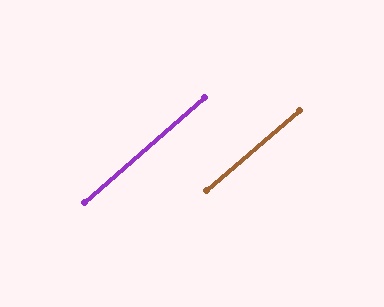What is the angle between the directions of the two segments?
Approximately 1 degree.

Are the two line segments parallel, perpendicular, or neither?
Parallel — their directions differ by only 0.6°.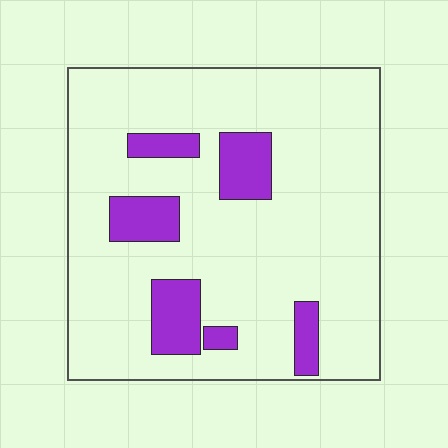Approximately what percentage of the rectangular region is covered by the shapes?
Approximately 15%.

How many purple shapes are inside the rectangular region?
6.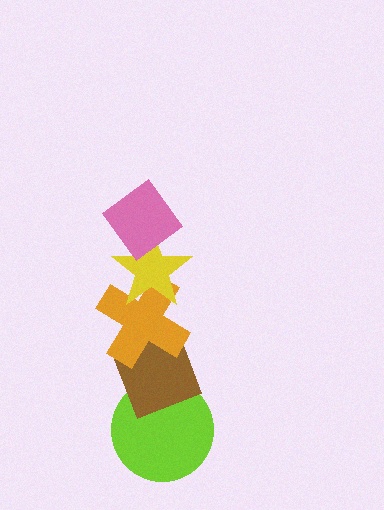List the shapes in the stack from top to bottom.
From top to bottom: the pink diamond, the yellow star, the orange cross, the brown diamond, the lime circle.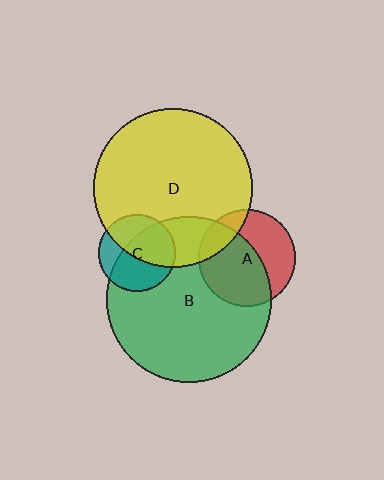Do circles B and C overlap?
Yes.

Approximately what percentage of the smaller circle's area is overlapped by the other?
Approximately 65%.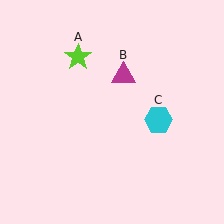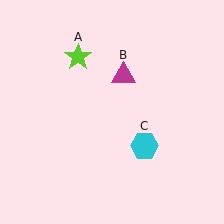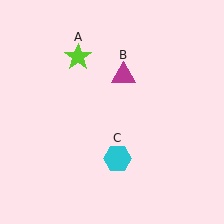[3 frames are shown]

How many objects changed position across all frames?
1 object changed position: cyan hexagon (object C).